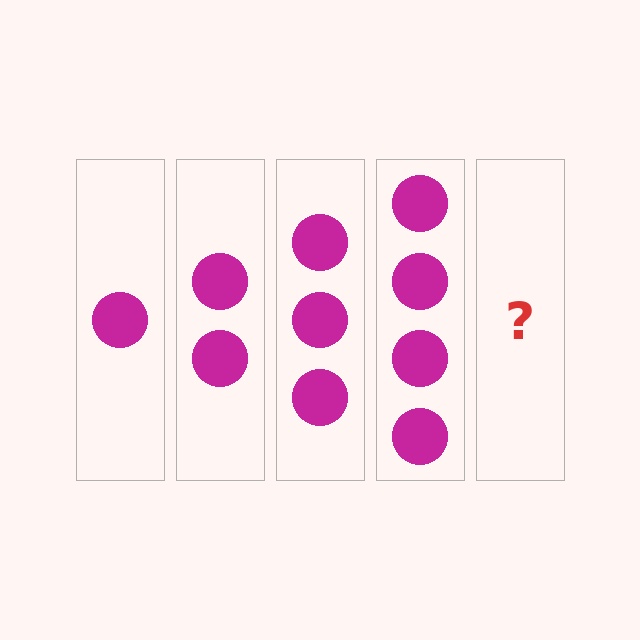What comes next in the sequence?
The next element should be 5 circles.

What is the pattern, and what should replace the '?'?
The pattern is that each step adds one more circle. The '?' should be 5 circles.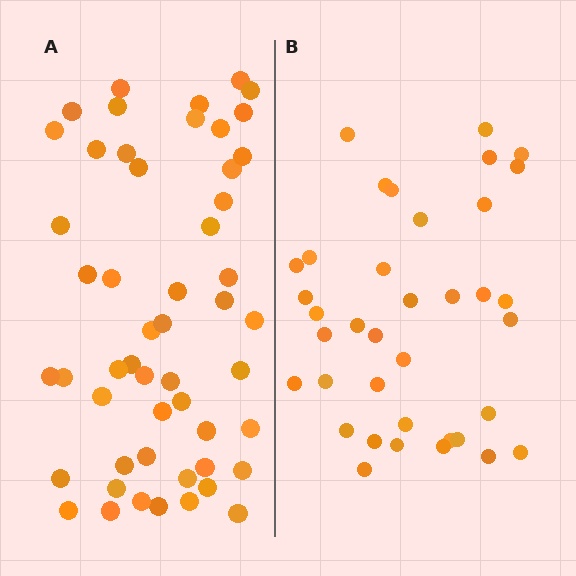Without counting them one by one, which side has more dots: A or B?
Region A (the left region) has more dots.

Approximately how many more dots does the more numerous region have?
Region A has approximately 15 more dots than region B.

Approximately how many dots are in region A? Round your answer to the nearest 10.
About 50 dots. (The exact count is 52, which rounds to 50.)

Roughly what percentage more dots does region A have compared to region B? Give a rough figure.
About 40% more.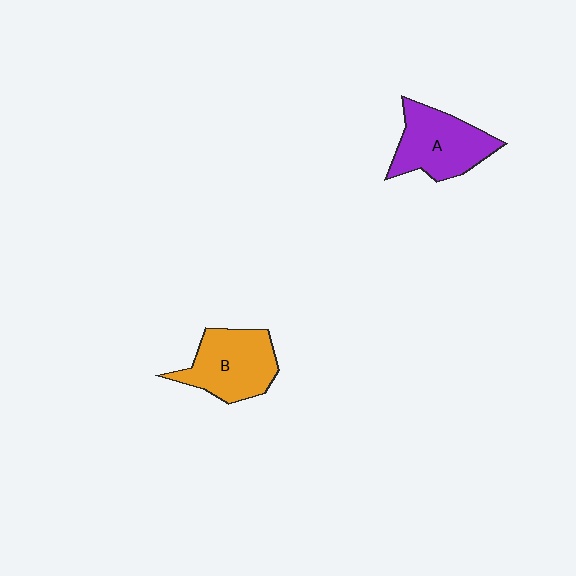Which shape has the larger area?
Shape A (purple).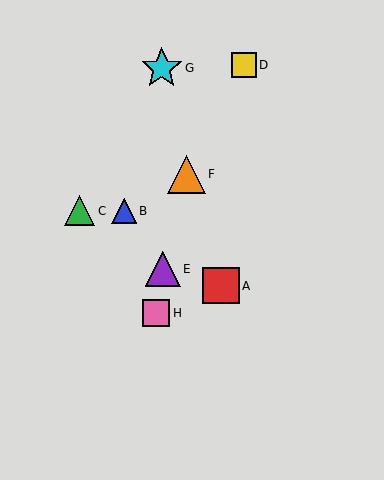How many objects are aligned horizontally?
2 objects (B, C) are aligned horizontally.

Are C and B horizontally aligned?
Yes, both are at y≈211.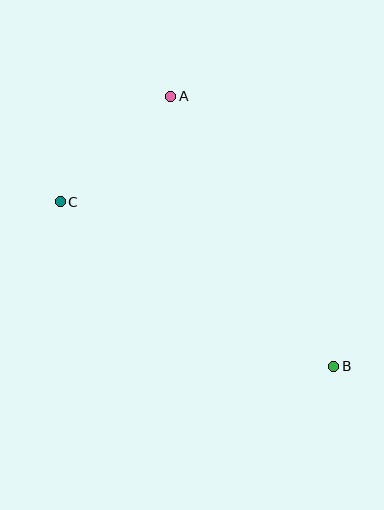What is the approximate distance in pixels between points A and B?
The distance between A and B is approximately 315 pixels.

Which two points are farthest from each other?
Points B and C are farthest from each other.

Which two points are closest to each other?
Points A and C are closest to each other.